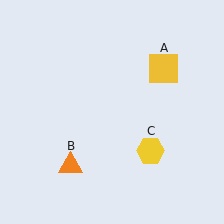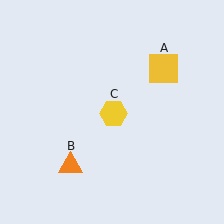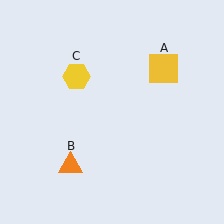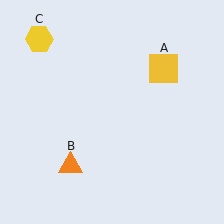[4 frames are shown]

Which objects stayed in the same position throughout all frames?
Yellow square (object A) and orange triangle (object B) remained stationary.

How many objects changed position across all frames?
1 object changed position: yellow hexagon (object C).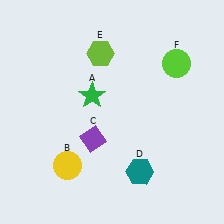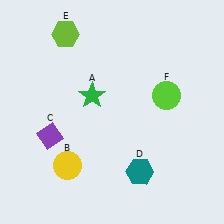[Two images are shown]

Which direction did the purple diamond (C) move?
The purple diamond (C) moved left.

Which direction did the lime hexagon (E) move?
The lime hexagon (E) moved left.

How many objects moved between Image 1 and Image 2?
3 objects moved between the two images.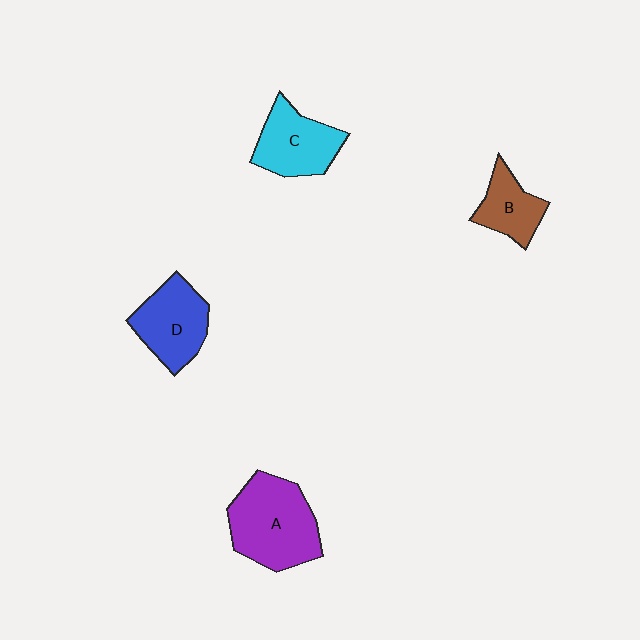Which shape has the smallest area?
Shape B (brown).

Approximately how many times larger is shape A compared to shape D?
Approximately 1.4 times.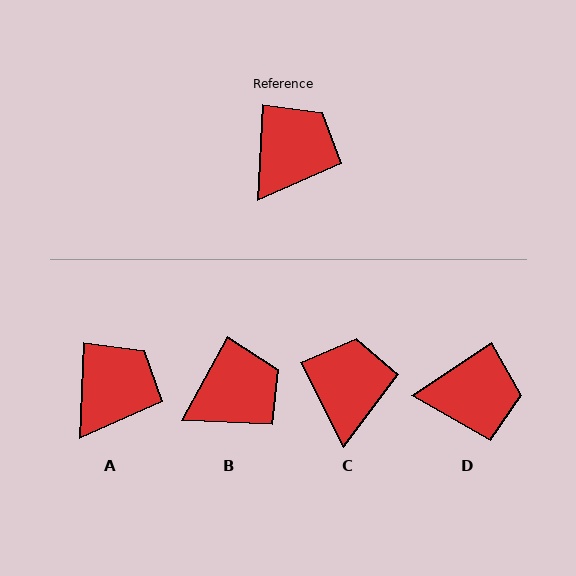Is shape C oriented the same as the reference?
No, it is off by about 30 degrees.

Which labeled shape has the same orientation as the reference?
A.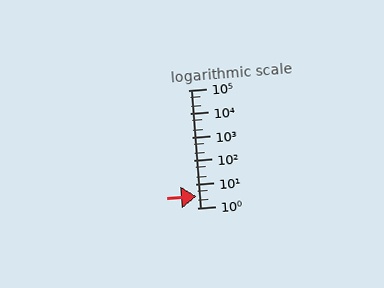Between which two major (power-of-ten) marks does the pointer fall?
The pointer is between 1 and 10.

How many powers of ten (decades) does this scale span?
The scale spans 5 decades, from 1 to 100000.